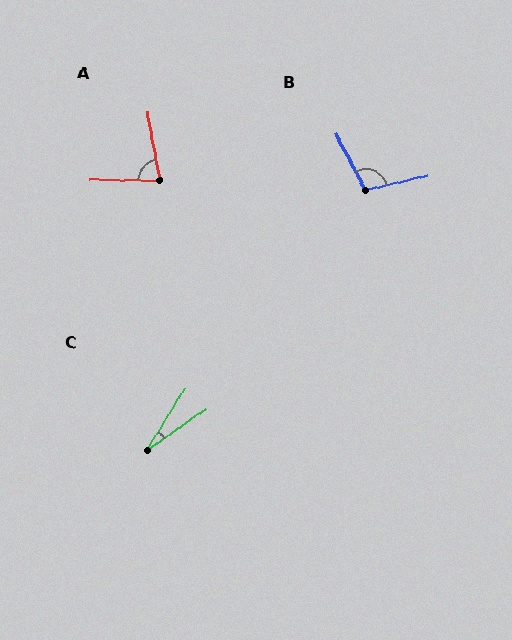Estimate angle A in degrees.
Approximately 79 degrees.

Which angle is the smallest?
C, at approximately 23 degrees.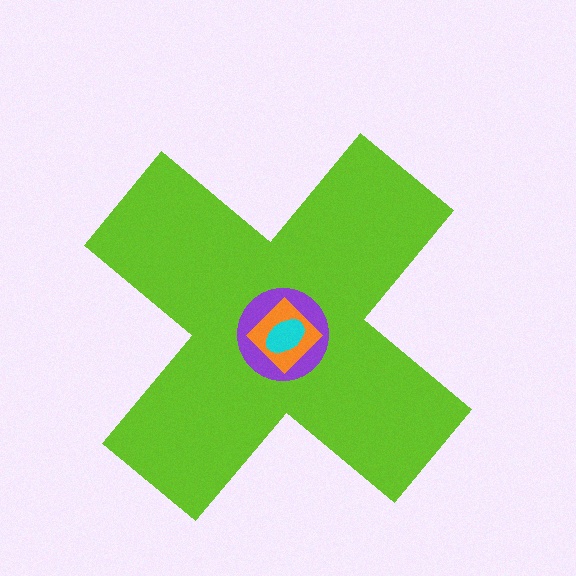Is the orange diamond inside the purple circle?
Yes.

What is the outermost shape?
The lime cross.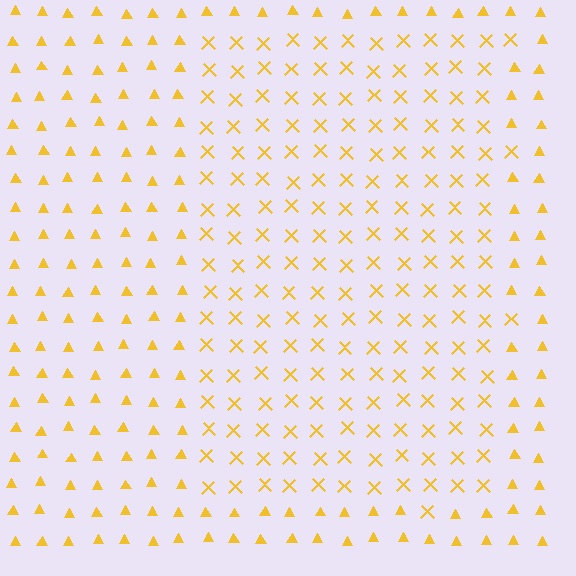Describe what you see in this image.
The image is filled with small yellow elements arranged in a uniform grid. A rectangle-shaped region contains X marks, while the surrounding area contains triangles. The boundary is defined purely by the change in element shape.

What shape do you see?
I see a rectangle.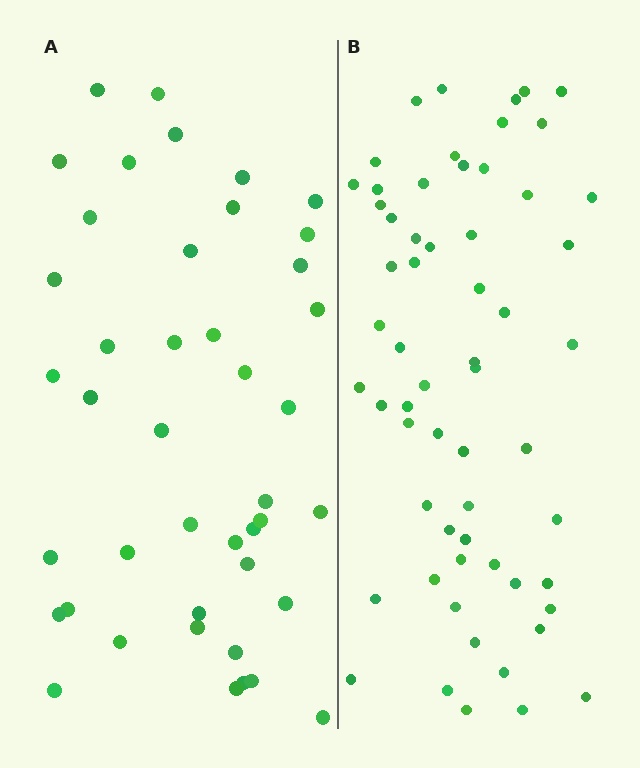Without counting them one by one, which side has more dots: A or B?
Region B (the right region) has more dots.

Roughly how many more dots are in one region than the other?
Region B has approximately 15 more dots than region A.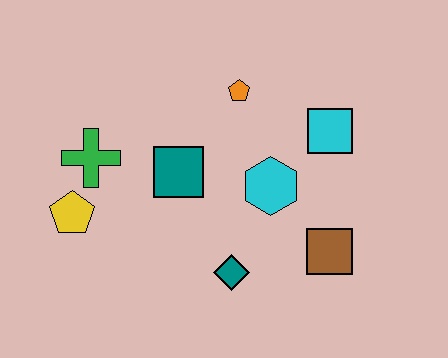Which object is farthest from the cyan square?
The yellow pentagon is farthest from the cyan square.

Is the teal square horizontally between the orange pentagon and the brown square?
No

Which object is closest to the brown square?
The cyan hexagon is closest to the brown square.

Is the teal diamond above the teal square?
No